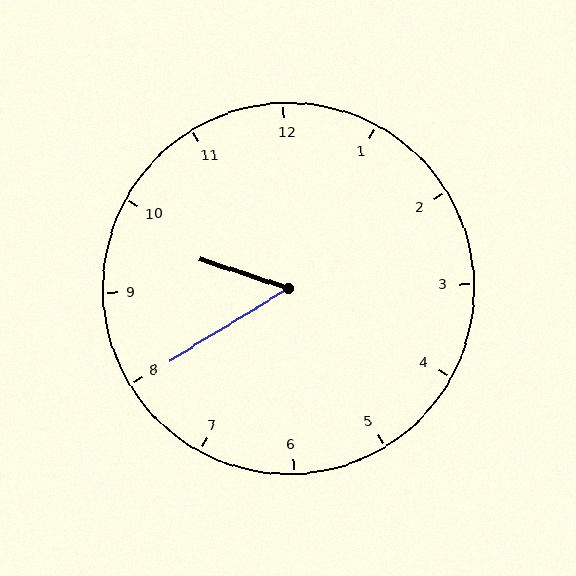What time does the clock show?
9:40.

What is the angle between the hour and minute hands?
Approximately 50 degrees.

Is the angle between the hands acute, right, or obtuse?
It is acute.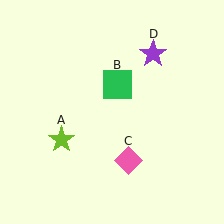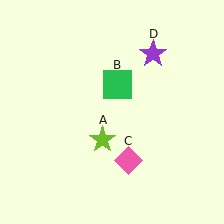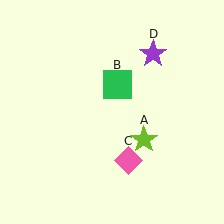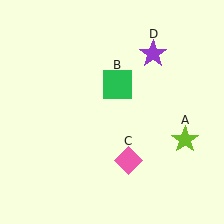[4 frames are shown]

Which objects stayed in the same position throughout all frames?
Green square (object B) and pink diamond (object C) and purple star (object D) remained stationary.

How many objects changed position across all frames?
1 object changed position: lime star (object A).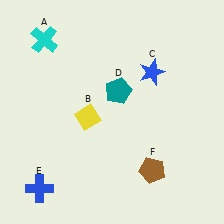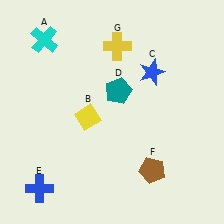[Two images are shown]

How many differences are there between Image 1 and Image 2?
There is 1 difference between the two images.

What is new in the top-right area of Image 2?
A yellow cross (G) was added in the top-right area of Image 2.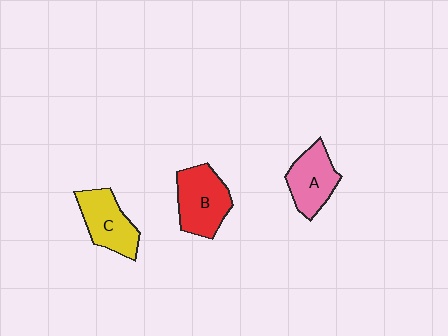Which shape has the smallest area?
Shape A (pink).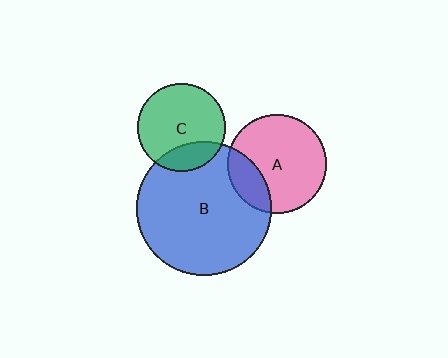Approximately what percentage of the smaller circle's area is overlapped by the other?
Approximately 20%.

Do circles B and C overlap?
Yes.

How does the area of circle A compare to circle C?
Approximately 1.2 times.